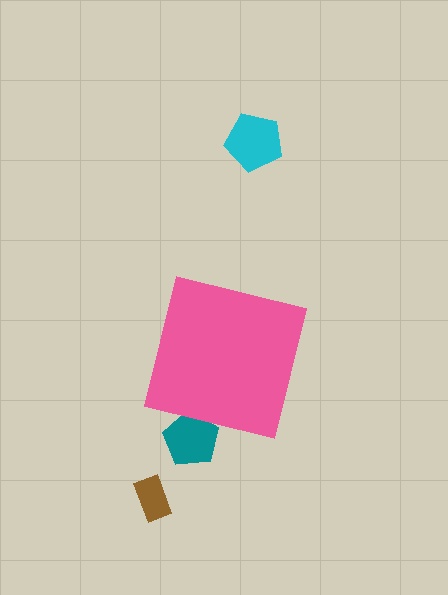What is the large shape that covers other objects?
A pink square.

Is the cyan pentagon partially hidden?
No, the cyan pentagon is fully visible.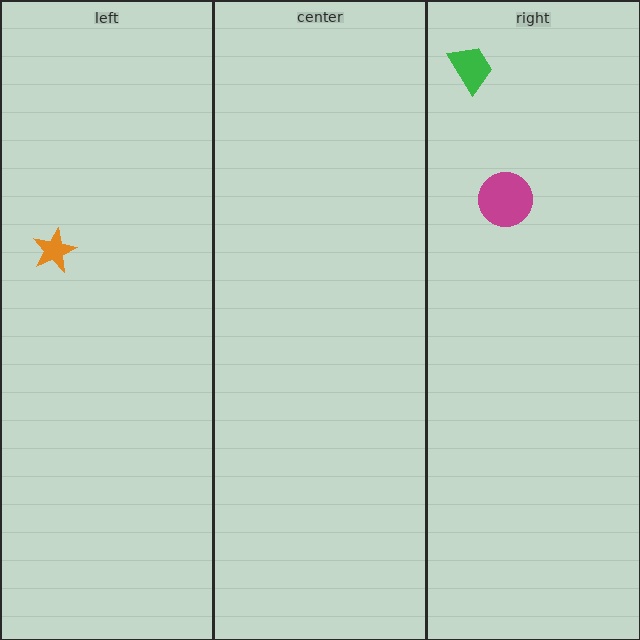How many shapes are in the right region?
2.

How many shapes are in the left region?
1.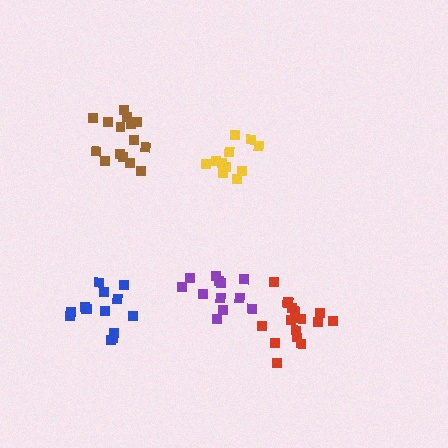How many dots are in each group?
Group 1: 16 dots, Group 2: 16 dots, Group 3: 11 dots, Group 4: 12 dots, Group 5: 14 dots (69 total).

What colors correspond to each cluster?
The clusters are colored: brown, red, yellow, purple, blue.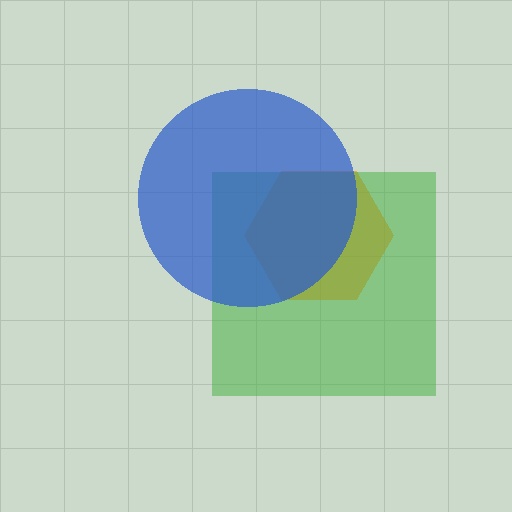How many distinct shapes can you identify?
There are 3 distinct shapes: an orange hexagon, a green square, a blue circle.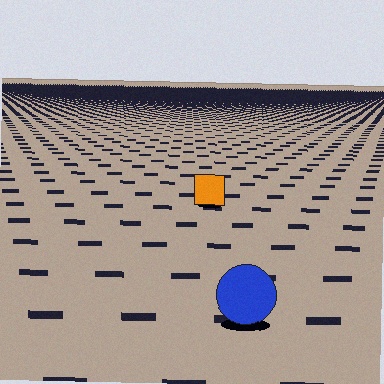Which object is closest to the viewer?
The blue circle is closest. The texture marks near it are larger and more spread out.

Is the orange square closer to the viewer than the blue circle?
No. The blue circle is closer — you can tell from the texture gradient: the ground texture is coarser near it.